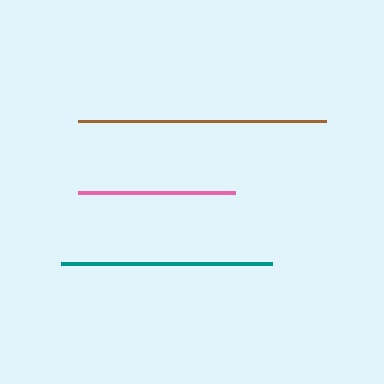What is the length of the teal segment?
The teal segment is approximately 211 pixels long.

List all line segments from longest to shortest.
From longest to shortest: brown, teal, pink.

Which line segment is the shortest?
The pink line is the shortest at approximately 157 pixels.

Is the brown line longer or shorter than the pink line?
The brown line is longer than the pink line.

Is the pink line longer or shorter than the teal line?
The teal line is longer than the pink line.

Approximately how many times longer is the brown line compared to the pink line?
The brown line is approximately 1.6 times the length of the pink line.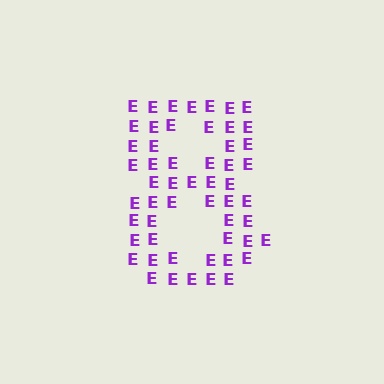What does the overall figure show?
The overall figure shows the digit 8.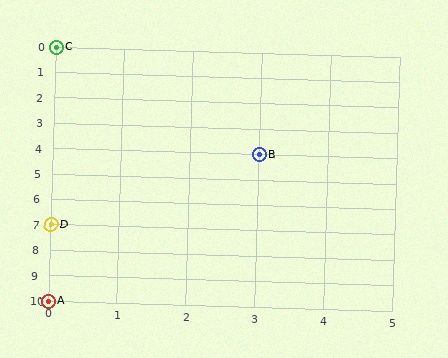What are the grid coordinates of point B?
Point B is at grid coordinates (3, 4).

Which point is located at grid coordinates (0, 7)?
Point D is at (0, 7).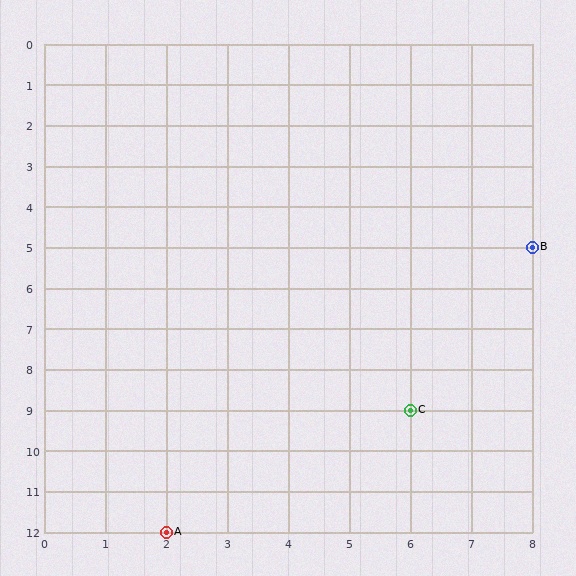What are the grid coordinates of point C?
Point C is at grid coordinates (6, 9).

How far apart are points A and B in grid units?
Points A and B are 6 columns and 7 rows apart (about 9.2 grid units diagonally).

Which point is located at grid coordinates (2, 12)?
Point A is at (2, 12).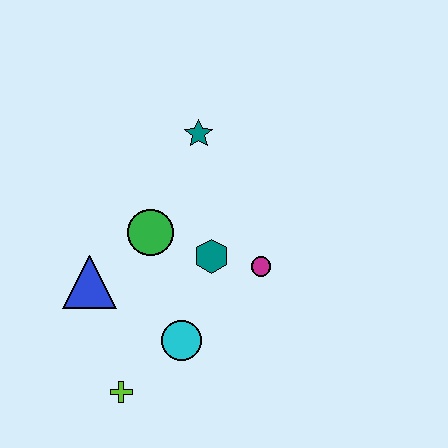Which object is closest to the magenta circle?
The teal hexagon is closest to the magenta circle.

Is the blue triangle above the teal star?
No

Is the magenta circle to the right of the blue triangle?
Yes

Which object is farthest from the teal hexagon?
The lime cross is farthest from the teal hexagon.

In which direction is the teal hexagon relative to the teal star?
The teal hexagon is below the teal star.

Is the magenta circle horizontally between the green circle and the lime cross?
No